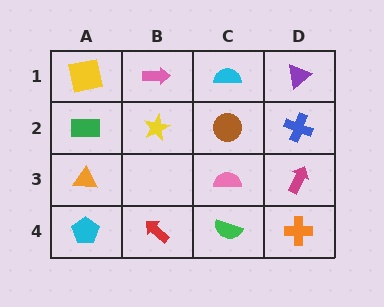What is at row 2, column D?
A blue cross.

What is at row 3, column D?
A magenta arrow.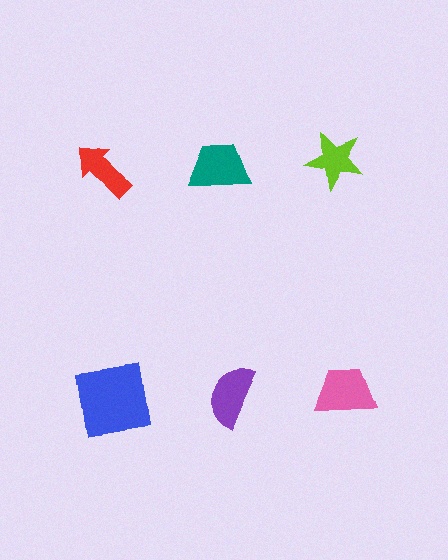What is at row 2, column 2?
A purple semicircle.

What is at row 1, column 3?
A lime star.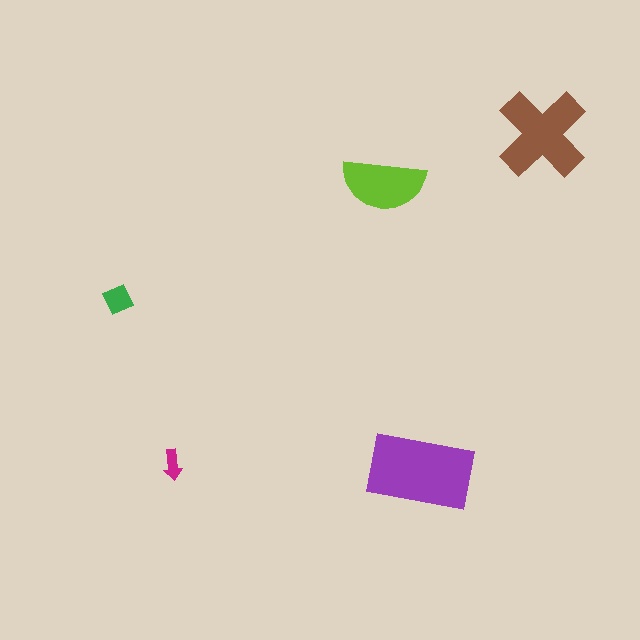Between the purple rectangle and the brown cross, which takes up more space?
The purple rectangle.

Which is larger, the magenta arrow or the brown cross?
The brown cross.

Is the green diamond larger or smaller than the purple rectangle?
Smaller.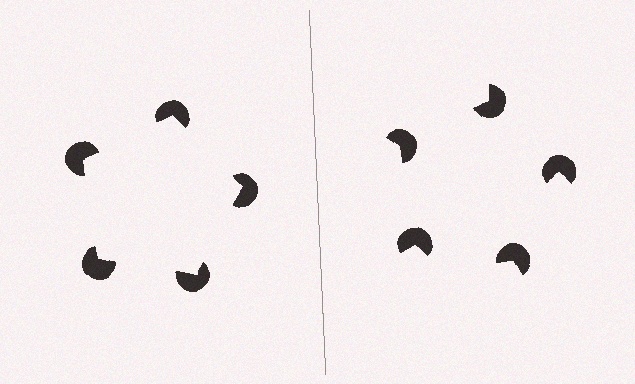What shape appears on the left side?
An illusory pentagon.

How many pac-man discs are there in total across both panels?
10 — 5 on each side.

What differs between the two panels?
The pac-man discs are positioned identically on both sides; only the wedge orientations differ. On the left they align to a pentagon; on the right they are misaligned.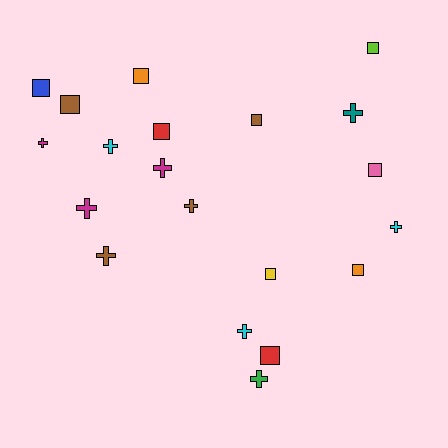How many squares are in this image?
There are 10 squares.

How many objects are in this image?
There are 20 objects.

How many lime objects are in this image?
There is 1 lime object.